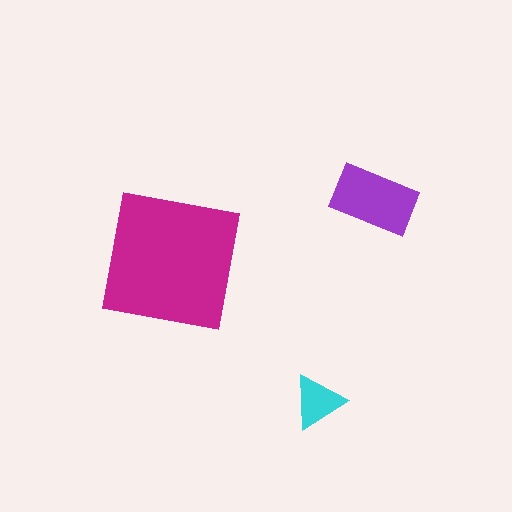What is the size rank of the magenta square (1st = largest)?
1st.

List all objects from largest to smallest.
The magenta square, the purple rectangle, the cyan triangle.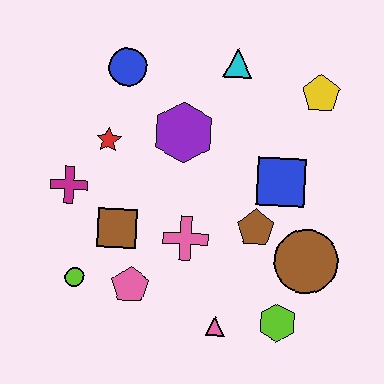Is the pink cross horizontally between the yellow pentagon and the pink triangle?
No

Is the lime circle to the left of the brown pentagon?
Yes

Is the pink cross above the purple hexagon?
No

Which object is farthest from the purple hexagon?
The lime hexagon is farthest from the purple hexagon.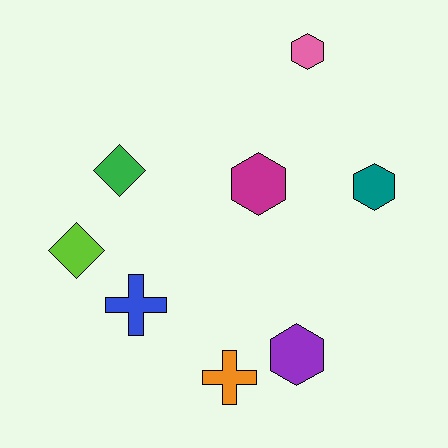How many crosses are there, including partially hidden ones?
There are 2 crosses.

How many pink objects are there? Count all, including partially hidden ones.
There is 1 pink object.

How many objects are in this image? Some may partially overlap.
There are 8 objects.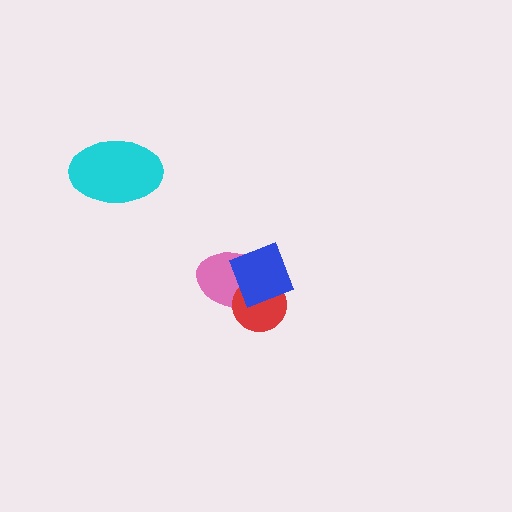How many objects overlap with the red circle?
2 objects overlap with the red circle.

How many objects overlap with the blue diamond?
2 objects overlap with the blue diamond.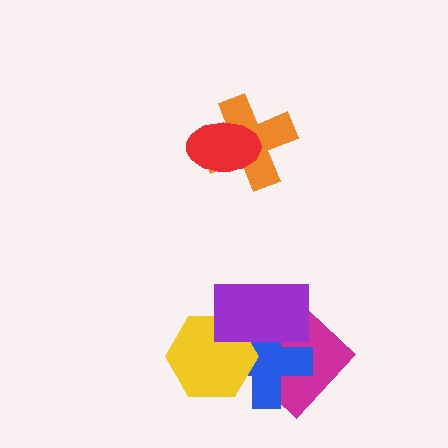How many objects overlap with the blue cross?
3 objects overlap with the blue cross.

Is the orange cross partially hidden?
Yes, it is partially covered by another shape.